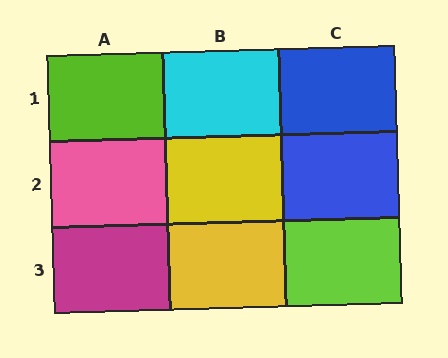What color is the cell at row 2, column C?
Blue.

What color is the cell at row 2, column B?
Yellow.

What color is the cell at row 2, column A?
Pink.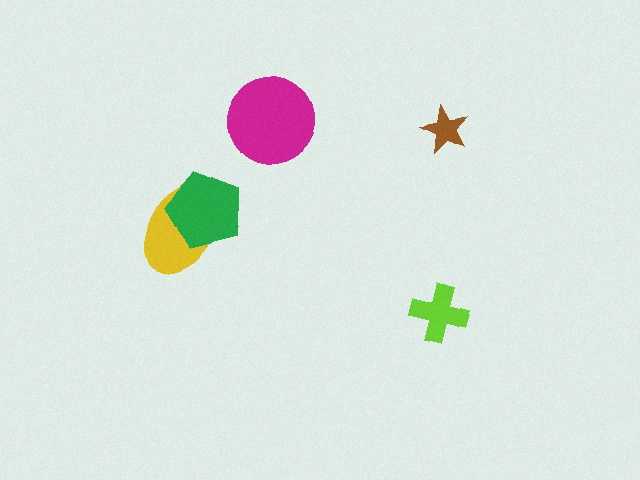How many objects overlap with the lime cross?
0 objects overlap with the lime cross.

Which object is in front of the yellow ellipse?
The green pentagon is in front of the yellow ellipse.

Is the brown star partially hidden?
No, no other shape covers it.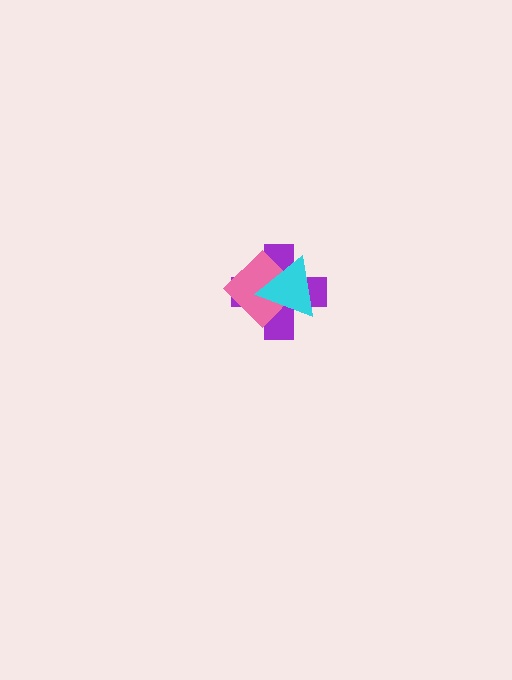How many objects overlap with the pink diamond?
2 objects overlap with the pink diamond.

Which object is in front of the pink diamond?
The cyan triangle is in front of the pink diamond.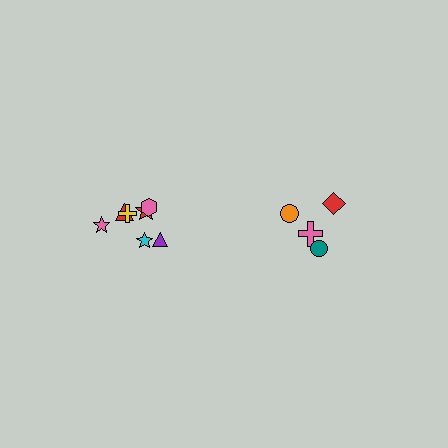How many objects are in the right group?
There are 4 objects.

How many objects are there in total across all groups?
There are 11 objects.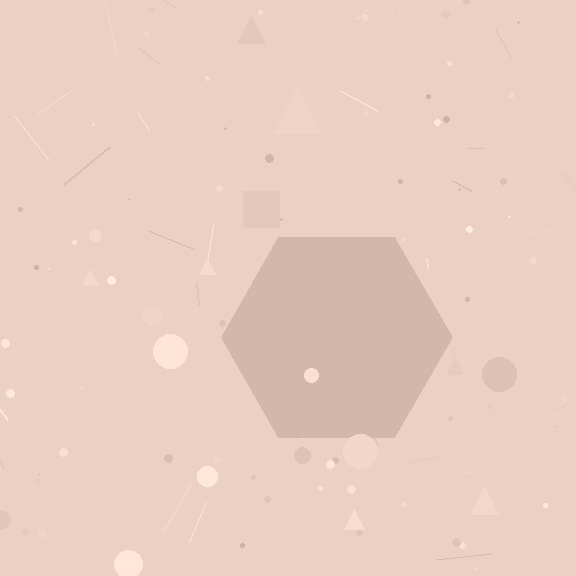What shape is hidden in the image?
A hexagon is hidden in the image.